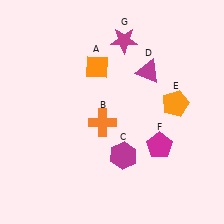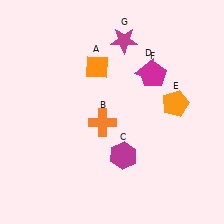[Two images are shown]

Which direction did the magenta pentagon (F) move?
The magenta pentagon (F) moved up.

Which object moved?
The magenta pentagon (F) moved up.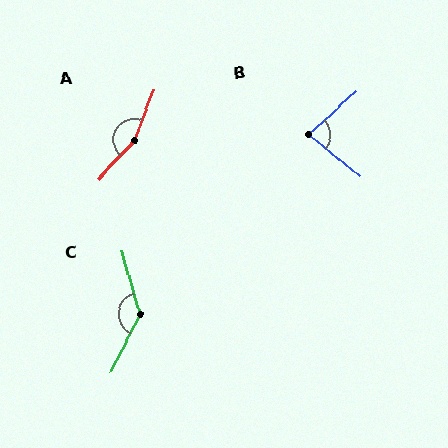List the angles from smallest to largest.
B (81°), C (138°), A (158°).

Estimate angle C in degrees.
Approximately 138 degrees.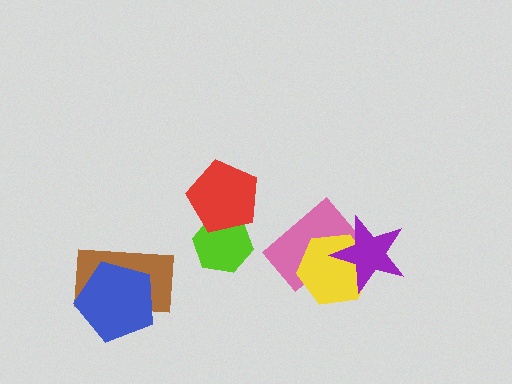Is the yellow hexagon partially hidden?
Yes, it is partially covered by another shape.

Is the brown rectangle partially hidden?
Yes, it is partially covered by another shape.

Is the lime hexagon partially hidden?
Yes, it is partially covered by another shape.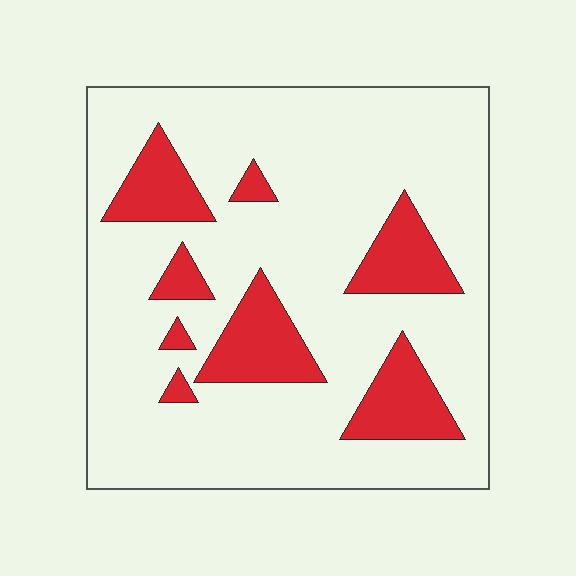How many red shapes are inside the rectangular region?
8.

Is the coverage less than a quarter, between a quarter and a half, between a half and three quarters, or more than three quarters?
Less than a quarter.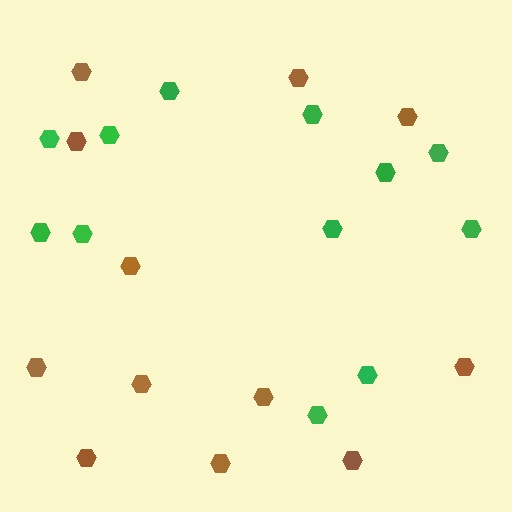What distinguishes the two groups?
There are 2 groups: one group of green hexagons (12) and one group of brown hexagons (12).